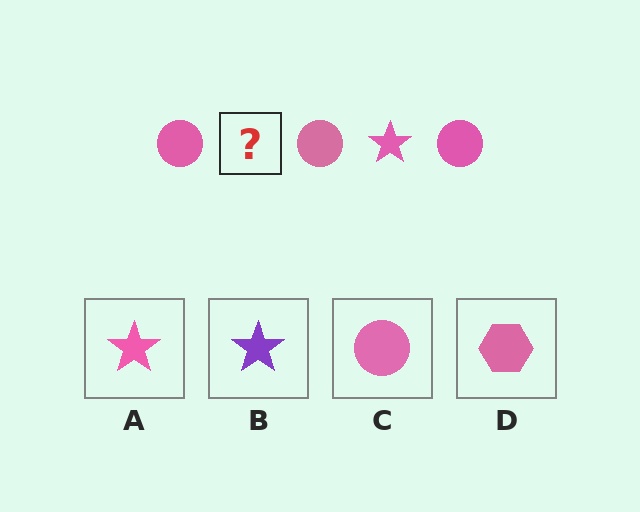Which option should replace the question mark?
Option A.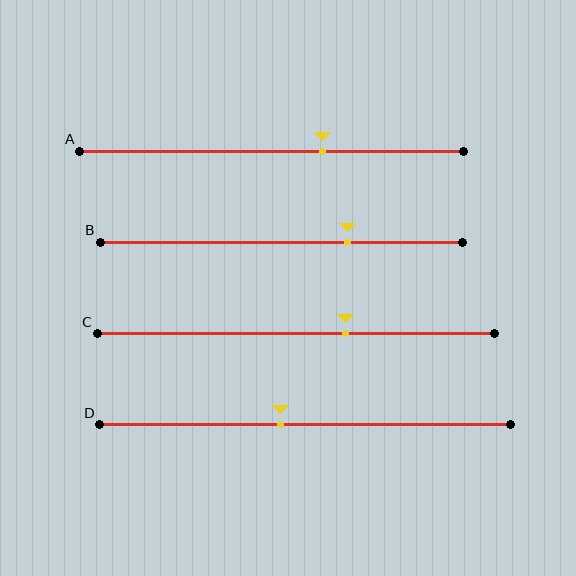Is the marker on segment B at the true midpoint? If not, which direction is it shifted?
No, the marker on segment B is shifted to the right by about 18% of the segment length.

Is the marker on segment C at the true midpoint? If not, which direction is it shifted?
No, the marker on segment C is shifted to the right by about 13% of the segment length.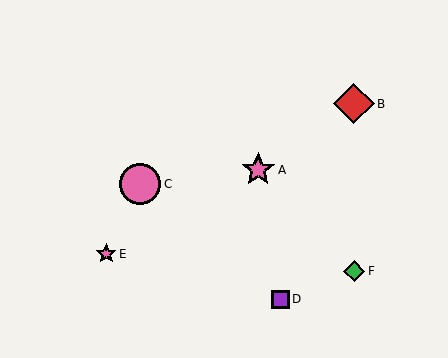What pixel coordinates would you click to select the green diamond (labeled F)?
Click at (354, 271) to select the green diamond F.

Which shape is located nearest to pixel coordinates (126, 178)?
The pink circle (labeled C) at (140, 184) is nearest to that location.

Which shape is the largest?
The pink circle (labeled C) is the largest.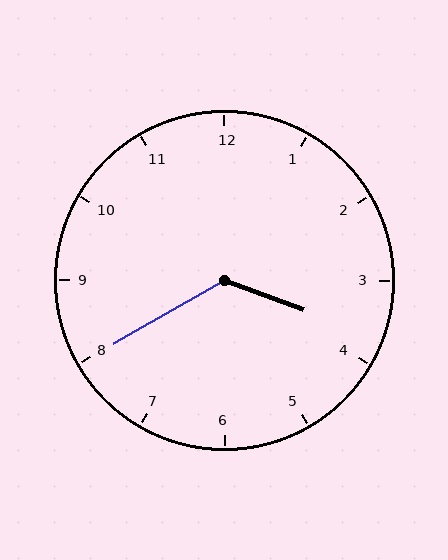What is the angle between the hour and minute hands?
Approximately 130 degrees.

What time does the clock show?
3:40.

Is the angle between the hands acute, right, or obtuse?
It is obtuse.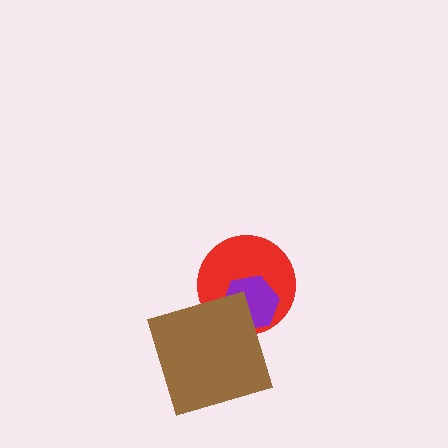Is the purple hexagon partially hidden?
Yes, it is partially covered by another shape.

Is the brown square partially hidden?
No, no other shape covers it.